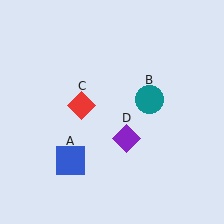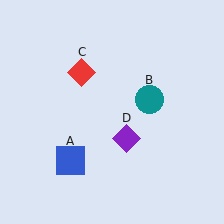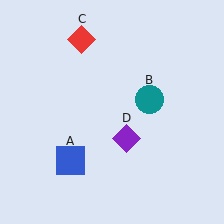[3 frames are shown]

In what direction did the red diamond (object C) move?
The red diamond (object C) moved up.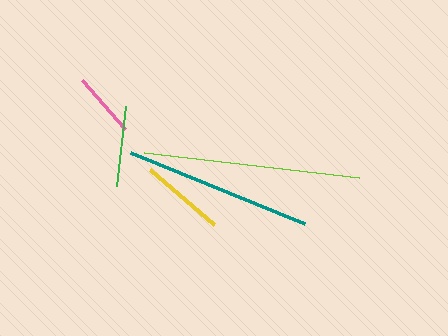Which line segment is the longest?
The lime line is the longest at approximately 217 pixels.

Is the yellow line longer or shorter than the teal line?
The teal line is longer than the yellow line.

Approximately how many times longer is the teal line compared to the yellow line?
The teal line is approximately 2.2 times the length of the yellow line.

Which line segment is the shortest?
The pink line is the shortest at approximately 65 pixels.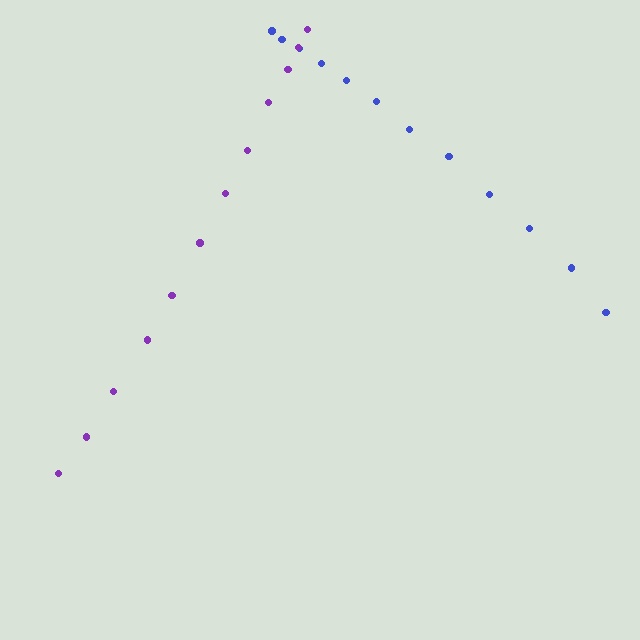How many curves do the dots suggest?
There are 2 distinct paths.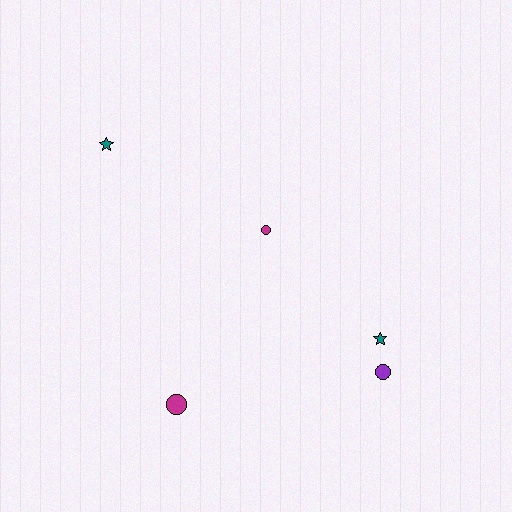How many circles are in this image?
There are 3 circles.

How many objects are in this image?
There are 5 objects.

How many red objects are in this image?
There are no red objects.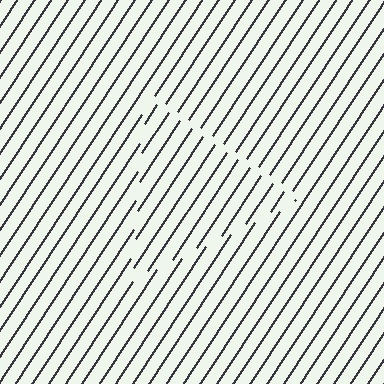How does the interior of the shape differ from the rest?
The interior of the shape contains the same grating, shifted by half a period — the contour is defined by the phase discontinuity where line-ends from the inner and outer gratings abut.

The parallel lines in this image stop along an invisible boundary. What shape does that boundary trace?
An illusory triangle. The interior of the shape contains the same grating, shifted by half a period — the contour is defined by the phase discontinuity where line-ends from the inner and outer gratings abut.